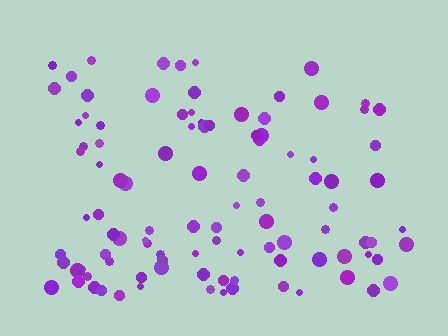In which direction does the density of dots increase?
From top to bottom, with the bottom side densest.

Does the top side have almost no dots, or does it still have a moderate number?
Still a moderate number, just noticeably fewer than the bottom.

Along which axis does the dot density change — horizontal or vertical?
Vertical.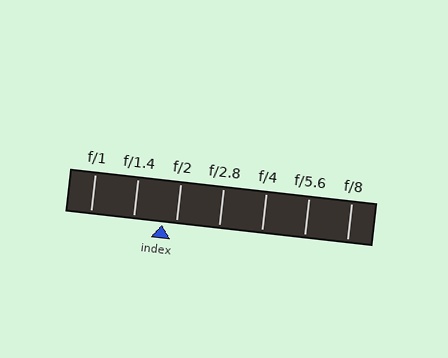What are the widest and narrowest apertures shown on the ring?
The widest aperture shown is f/1 and the narrowest is f/8.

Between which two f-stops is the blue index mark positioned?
The index mark is between f/1.4 and f/2.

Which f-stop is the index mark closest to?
The index mark is closest to f/2.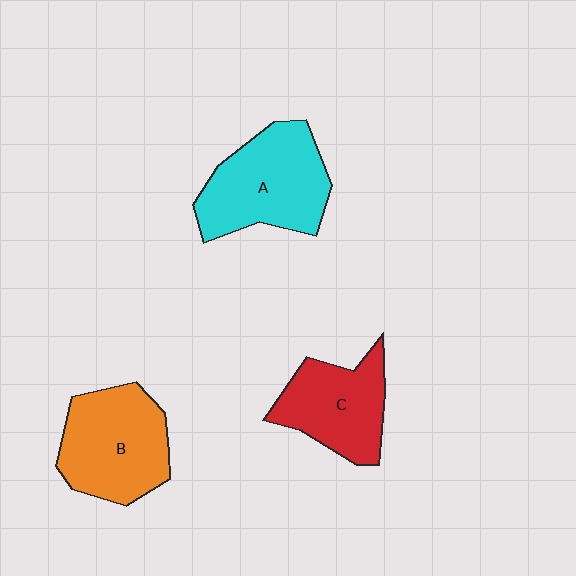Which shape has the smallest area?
Shape C (red).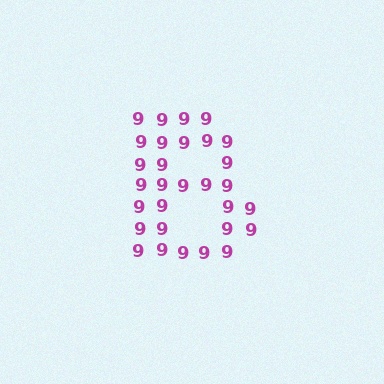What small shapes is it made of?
It is made of small digit 9's.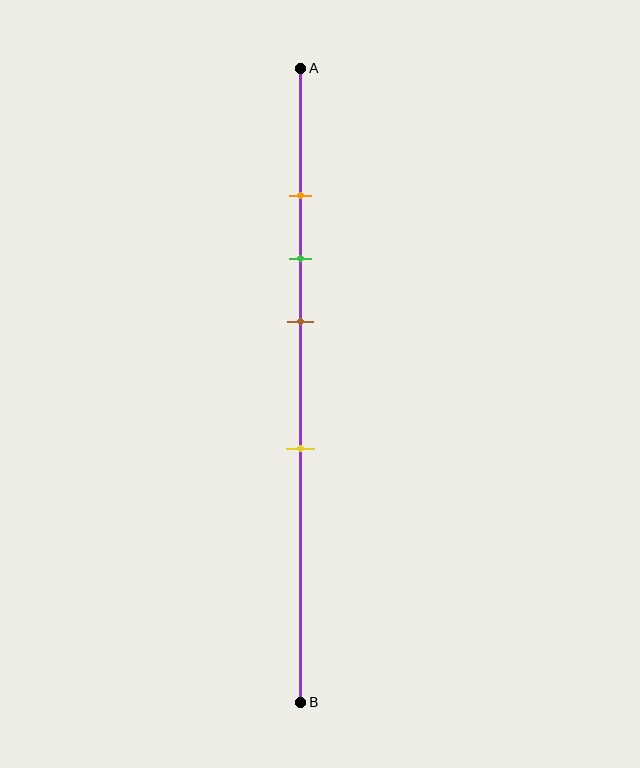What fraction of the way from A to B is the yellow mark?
The yellow mark is approximately 60% (0.6) of the way from A to B.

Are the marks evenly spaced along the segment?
No, the marks are not evenly spaced.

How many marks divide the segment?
There are 4 marks dividing the segment.